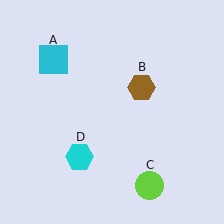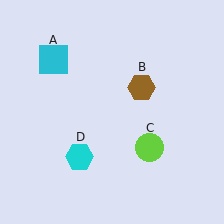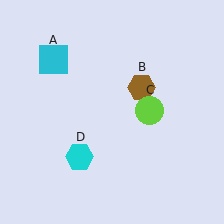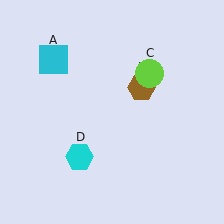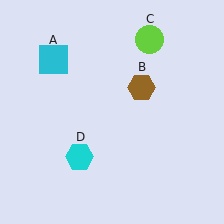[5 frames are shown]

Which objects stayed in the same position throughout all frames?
Cyan square (object A) and brown hexagon (object B) and cyan hexagon (object D) remained stationary.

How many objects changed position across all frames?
1 object changed position: lime circle (object C).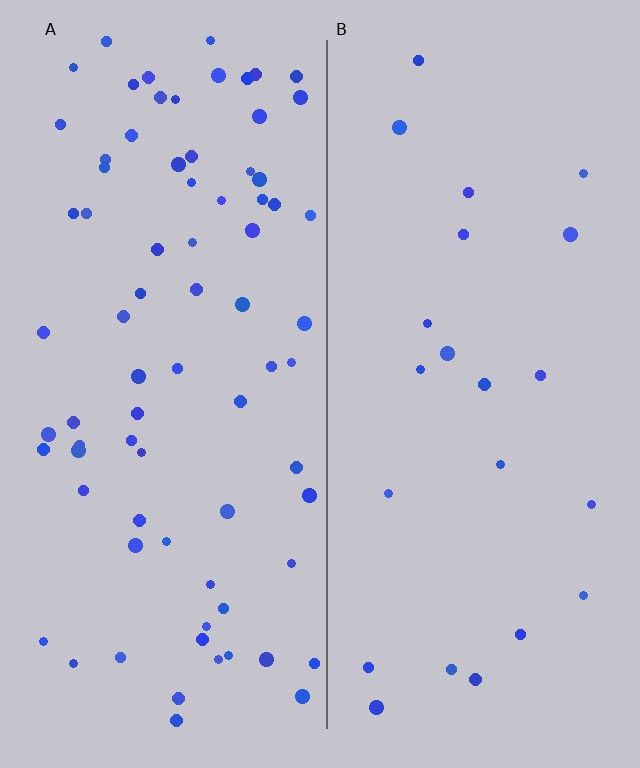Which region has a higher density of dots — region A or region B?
A (the left).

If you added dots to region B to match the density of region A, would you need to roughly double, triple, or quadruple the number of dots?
Approximately triple.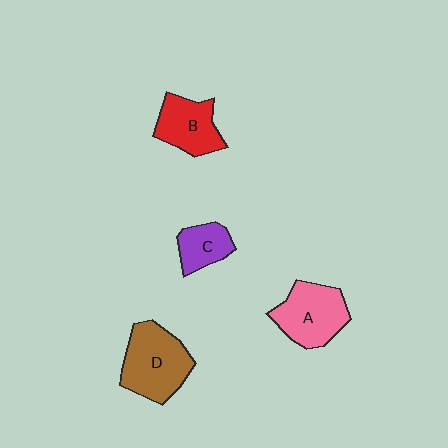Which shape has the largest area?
Shape D (brown).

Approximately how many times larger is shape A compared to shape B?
Approximately 1.2 times.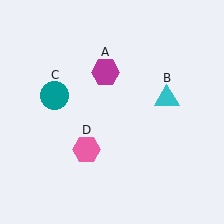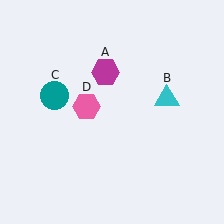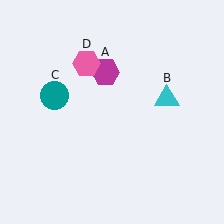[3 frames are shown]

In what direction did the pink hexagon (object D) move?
The pink hexagon (object D) moved up.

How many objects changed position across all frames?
1 object changed position: pink hexagon (object D).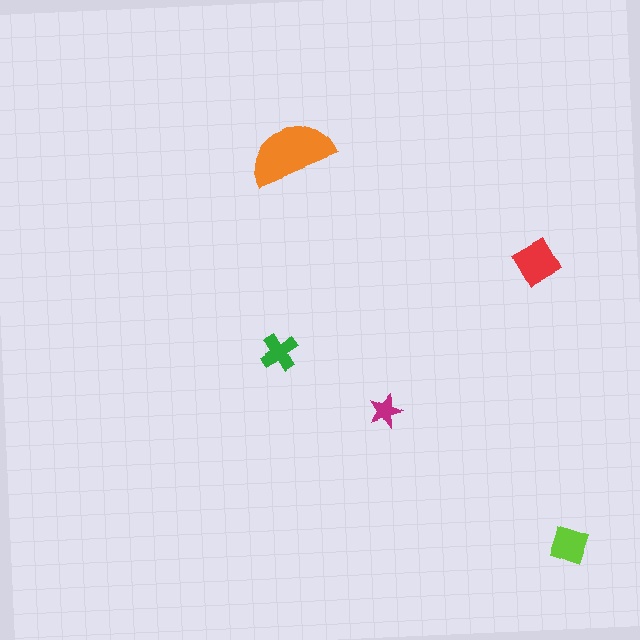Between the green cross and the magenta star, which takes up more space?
The green cross.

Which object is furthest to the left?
The green cross is leftmost.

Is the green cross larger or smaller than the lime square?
Smaller.